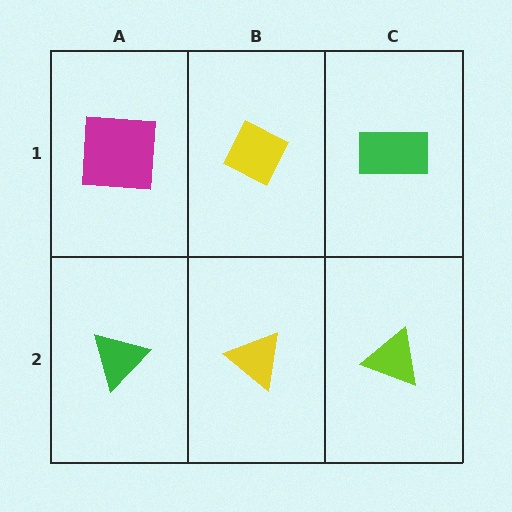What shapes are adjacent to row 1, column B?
A yellow triangle (row 2, column B), a magenta square (row 1, column A), a green rectangle (row 1, column C).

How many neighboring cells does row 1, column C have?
2.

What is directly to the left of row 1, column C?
A yellow diamond.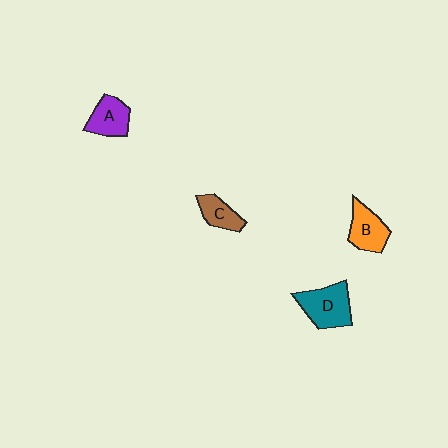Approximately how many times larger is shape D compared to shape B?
Approximately 1.3 times.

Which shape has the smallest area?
Shape C (brown).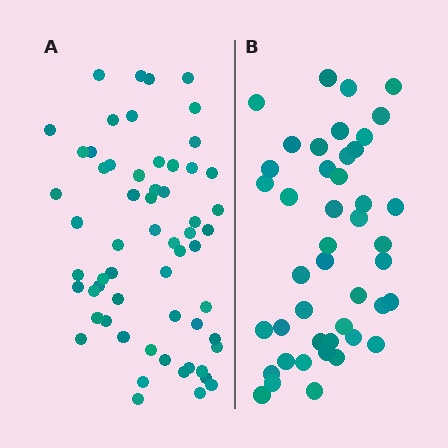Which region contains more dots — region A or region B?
Region A (the left region) has more dots.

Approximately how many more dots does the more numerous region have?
Region A has approximately 15 more dots than region B.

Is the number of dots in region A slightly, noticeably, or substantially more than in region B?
Region A has noticeably more, but not dramatically so. The ratio is roughly 1.4 to 1.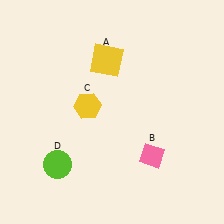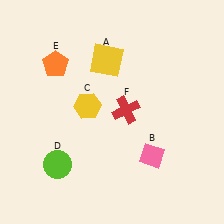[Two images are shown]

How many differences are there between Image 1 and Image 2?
There are 2 differences between the two images.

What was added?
An orange pentagon (E), a red cross (F) were added in Image 2.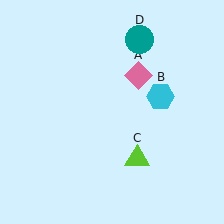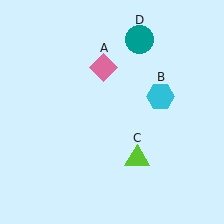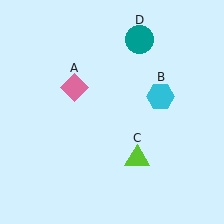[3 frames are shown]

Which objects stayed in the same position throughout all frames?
Cyan hexagon (object B) and lime triangle (object C) and teal circle (object D) remained stationary.